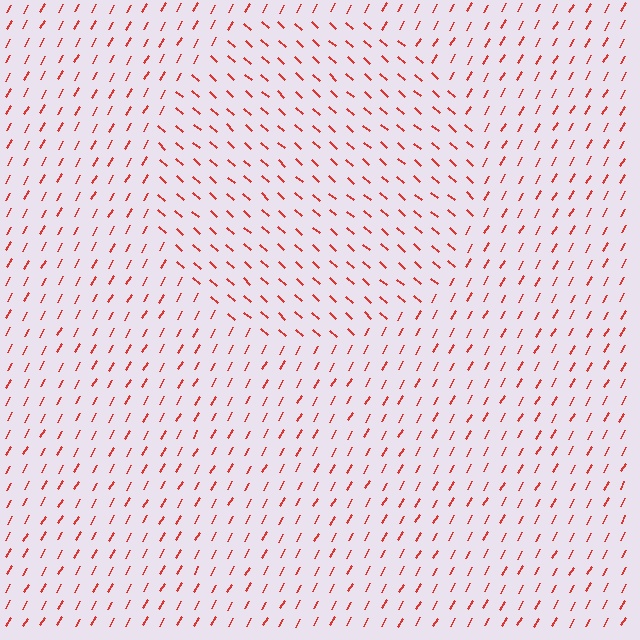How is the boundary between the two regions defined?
The boundary is defined purely by a change in line orientation (approximately 77 degrees difference). All lines are the same color and thickness.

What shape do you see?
I see a circle.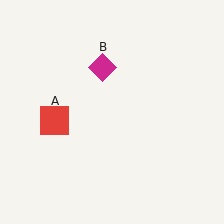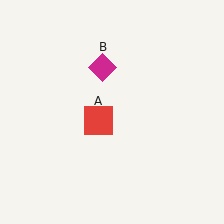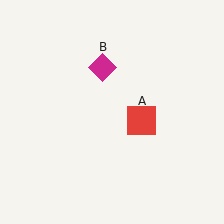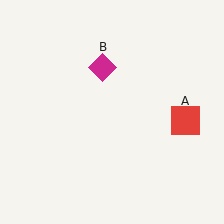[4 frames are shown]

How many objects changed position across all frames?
1 object changed position: red square (object A).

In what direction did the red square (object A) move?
The red square (object A) moved right.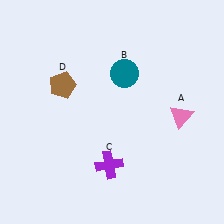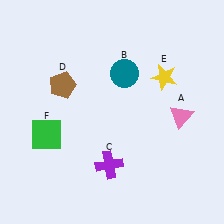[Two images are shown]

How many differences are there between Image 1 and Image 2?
There are 2 differences between the two images.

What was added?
A yellow star (E), a green square (F) were added in Image 2.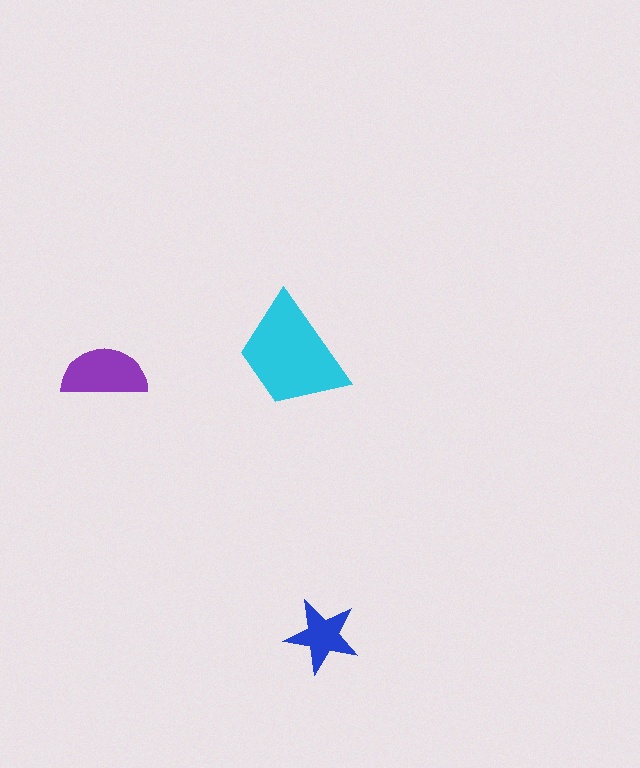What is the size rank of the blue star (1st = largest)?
3rd.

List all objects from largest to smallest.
The cyan trapezoid, the purple semicircle, the blue star.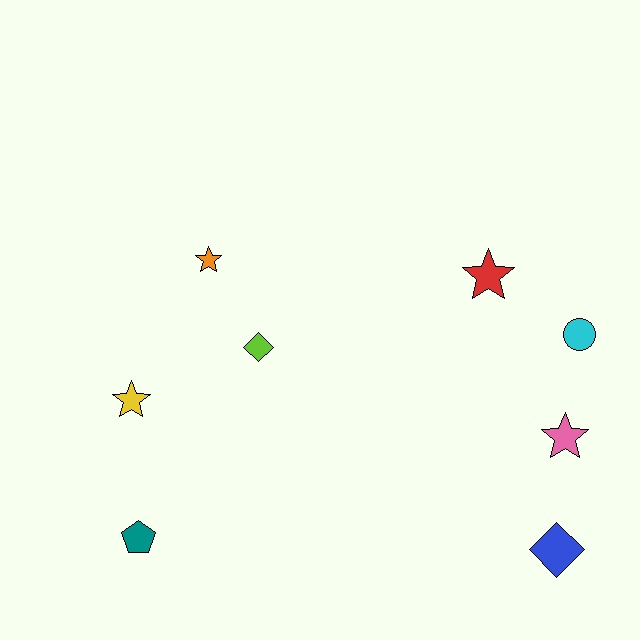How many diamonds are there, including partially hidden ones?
There are 2 diamonds.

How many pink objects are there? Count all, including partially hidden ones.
There is 1 pink object.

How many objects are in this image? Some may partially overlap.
There are 8 objects.